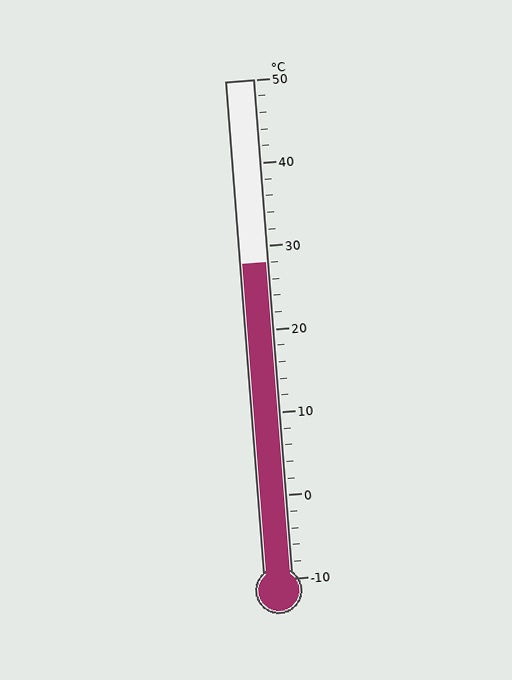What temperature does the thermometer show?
The thermometer shows approximately 28°C.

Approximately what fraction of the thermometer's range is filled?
The thermometer is filled to approximately 65% of its range.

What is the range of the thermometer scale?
The thermometer scale ranges from -10°C to 50°C.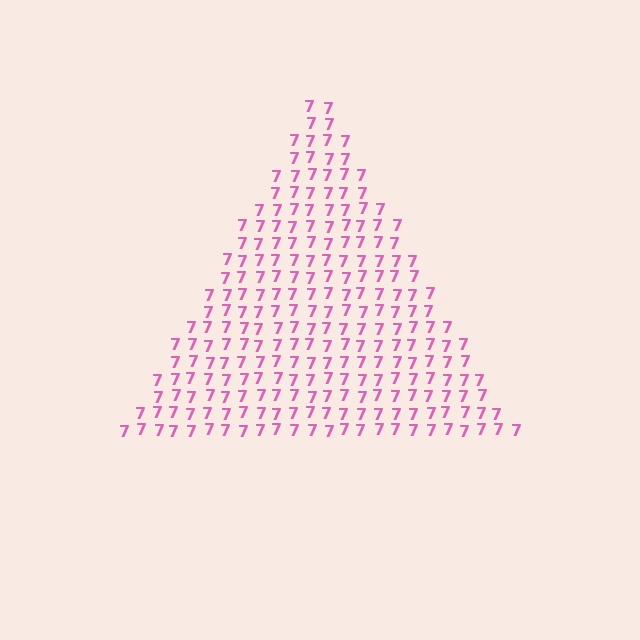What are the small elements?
The small elements are digit 7's.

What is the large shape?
The large shape is a triangle.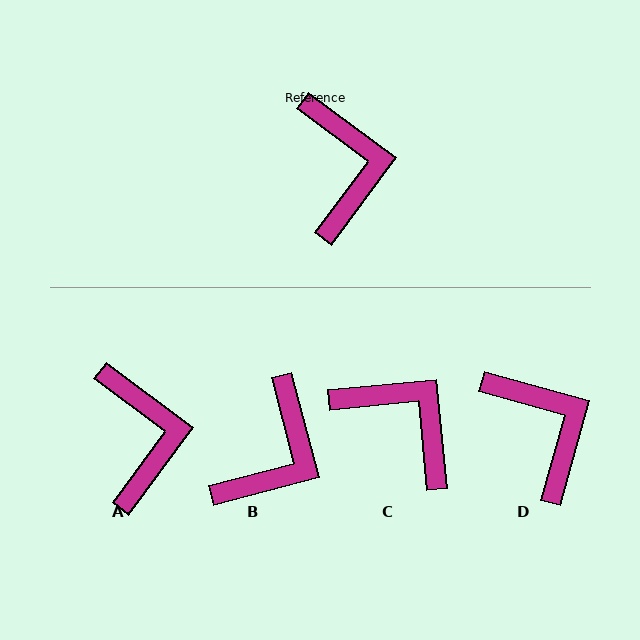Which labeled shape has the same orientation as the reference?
A.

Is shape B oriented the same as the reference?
No, it is off by about 39 degrees.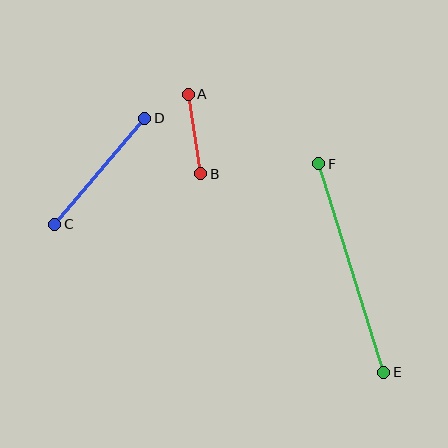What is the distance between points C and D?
The distance is approximately 139 pixels.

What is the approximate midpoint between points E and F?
The midpoint is at approximately (351, 268) pixels.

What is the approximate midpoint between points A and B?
The midpoint is at approximately (194, 134) pixels.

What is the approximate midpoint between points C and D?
The midpoint is at approximately (100, 171) pixels.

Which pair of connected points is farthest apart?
Points E and F are farthest apart.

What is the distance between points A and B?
The distance is approximately 81 pixels.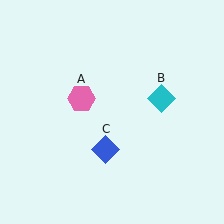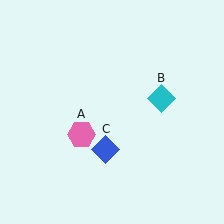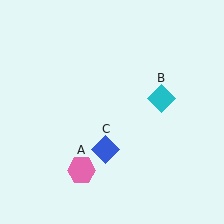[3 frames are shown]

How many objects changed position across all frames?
1 object changed position: pink hexagon (object A).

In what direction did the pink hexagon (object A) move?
The pink hexagon (object A) moved down.